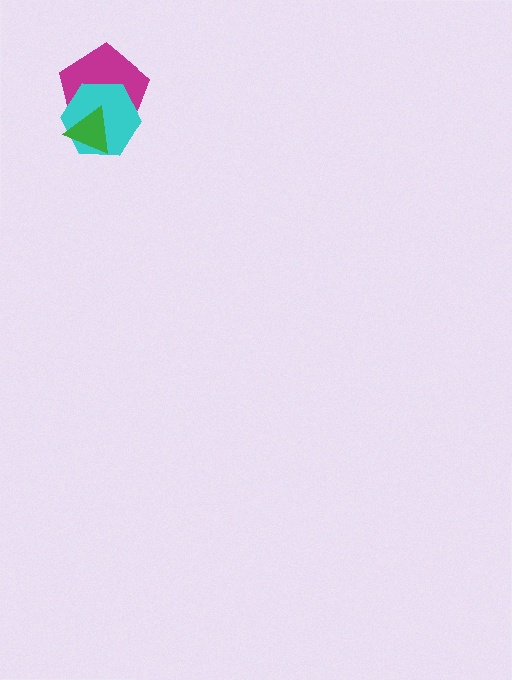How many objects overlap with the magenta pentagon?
2 objects overlap with the magenta pentagon.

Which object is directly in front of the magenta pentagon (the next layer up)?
The cyan hexagon is directly in front of the magenta pentagon.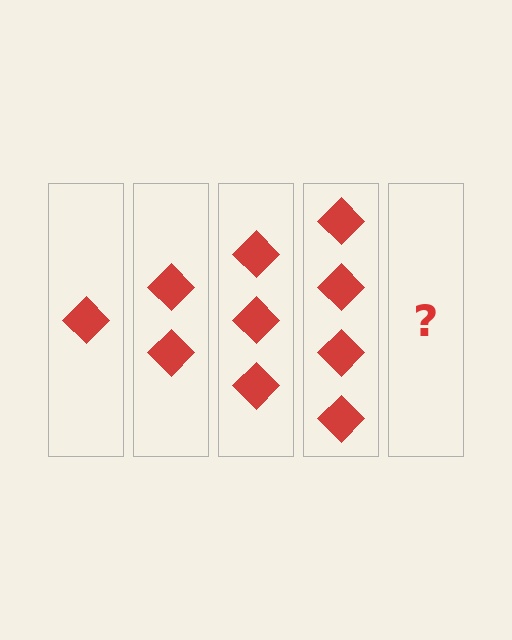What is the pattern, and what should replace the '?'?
The pattern is that each step adds one more diamond. The '?' should be 5 diamonds.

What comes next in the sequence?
The next element should be 5 diamonds.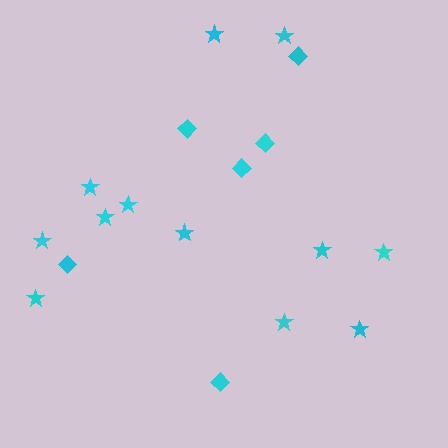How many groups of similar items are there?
There are 2 groups: one group of diamonds (6) and one group of stars (12).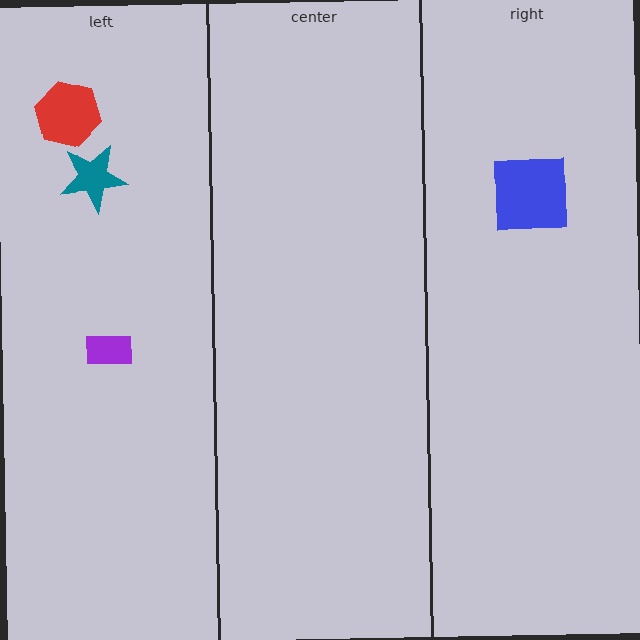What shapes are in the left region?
The purple rectangle, the red hexagon, the teal star.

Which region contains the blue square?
The right region.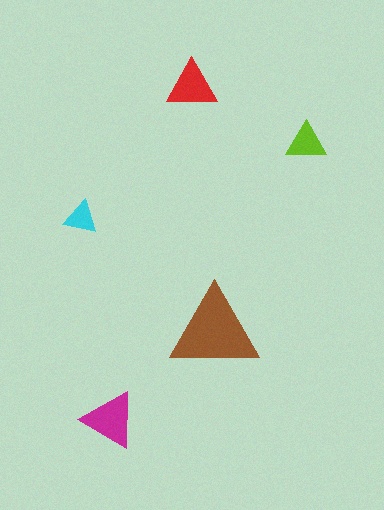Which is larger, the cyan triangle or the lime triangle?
The lime one.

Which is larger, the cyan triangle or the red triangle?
The red one.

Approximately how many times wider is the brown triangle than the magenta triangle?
About 1.5 times wider.